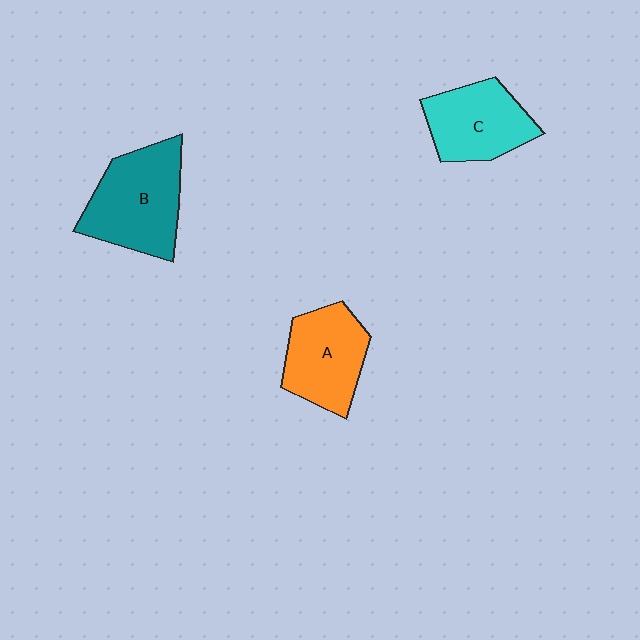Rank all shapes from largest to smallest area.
From largest to smallest: B (teal), A (orange), C (cyan).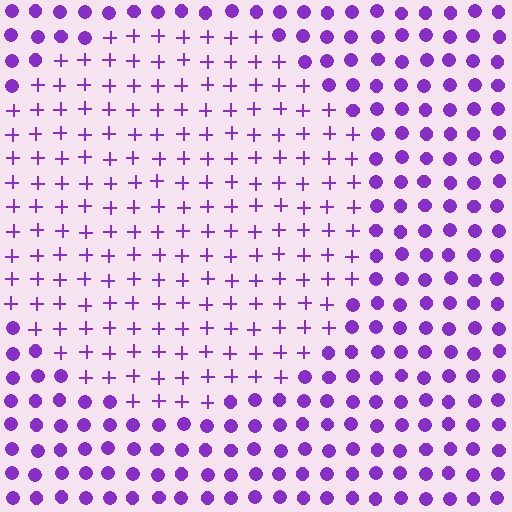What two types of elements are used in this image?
The image uses plus signs inside the circle region and circles outside it.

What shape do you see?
I see a circle.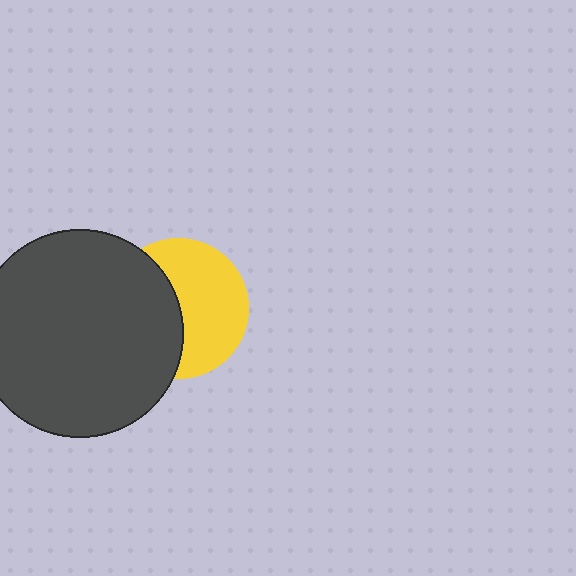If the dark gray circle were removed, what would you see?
You would see the complete yellow circle.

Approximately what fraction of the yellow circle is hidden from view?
Roughly 45% of the yellow circle is hidden behind the dark gray circle.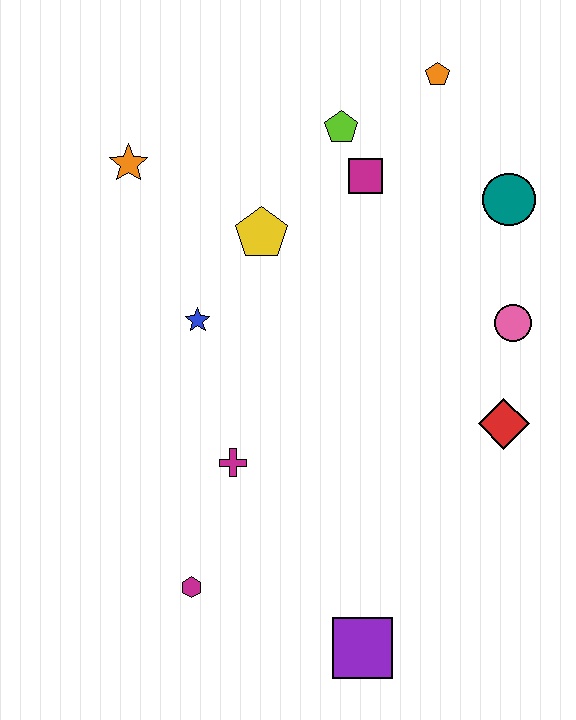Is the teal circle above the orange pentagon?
No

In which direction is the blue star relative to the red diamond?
The blue star is to the left of the red diamond.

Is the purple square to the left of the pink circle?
Yes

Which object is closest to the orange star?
The yellow pentagon is closest to the orange star.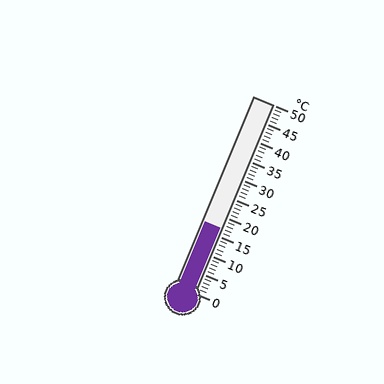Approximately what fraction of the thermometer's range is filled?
The thermometer is filled to approximately 35% of its range.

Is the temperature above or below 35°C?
The temperature is below 35°C.